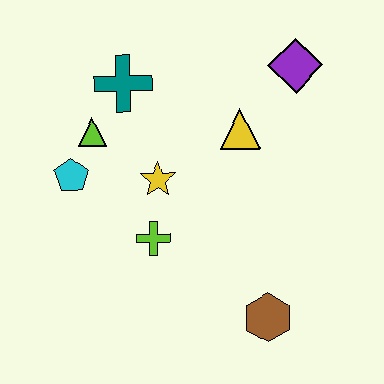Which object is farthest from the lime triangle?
The brown hexagon is farthest from the lime triangle.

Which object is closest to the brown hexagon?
The lime cross is closest to the brown hexagon.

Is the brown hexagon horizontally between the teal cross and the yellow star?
No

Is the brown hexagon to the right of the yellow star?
Yes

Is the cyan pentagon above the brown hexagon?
Yes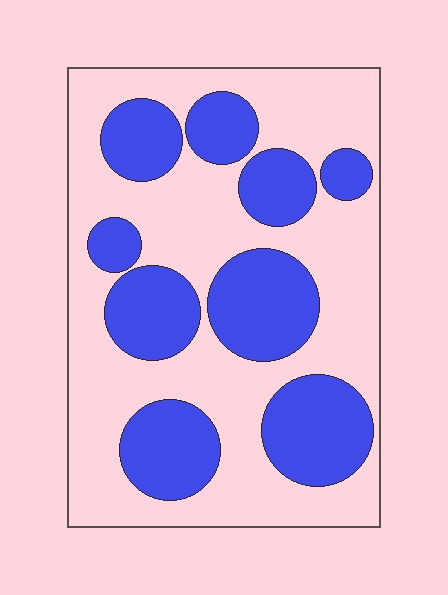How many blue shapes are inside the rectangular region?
9.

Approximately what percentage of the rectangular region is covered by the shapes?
Approximately 40%.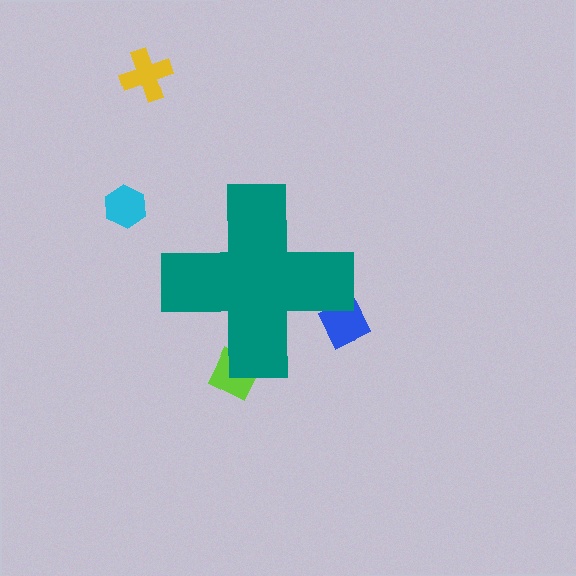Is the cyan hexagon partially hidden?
No, the cyan hexagon is fully visible.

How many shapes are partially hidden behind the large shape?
2 shapes are partially hidden.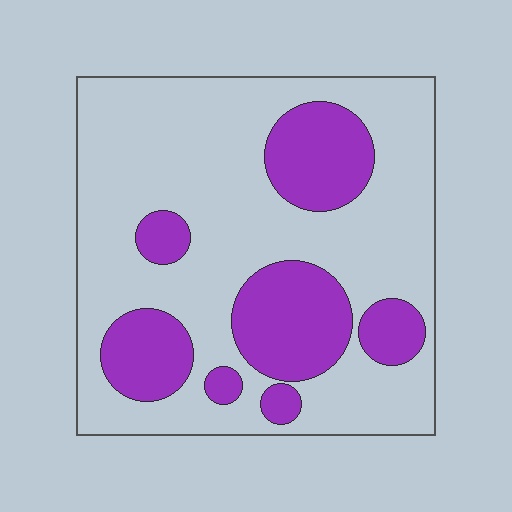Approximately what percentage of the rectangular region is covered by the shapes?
Approximately 30%.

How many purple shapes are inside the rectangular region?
7.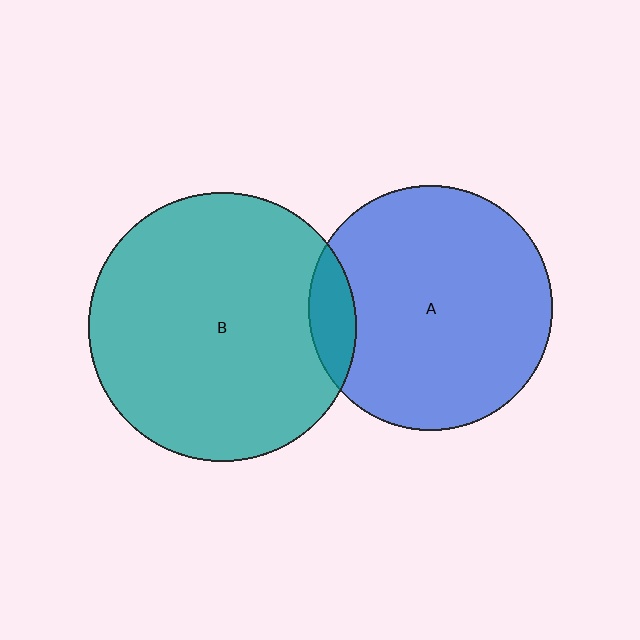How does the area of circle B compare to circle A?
Approximately 1.2 times.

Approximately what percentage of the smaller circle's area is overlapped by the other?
Approximately 10%.